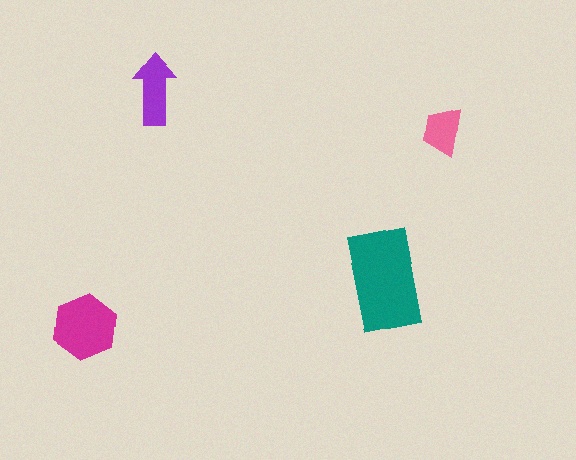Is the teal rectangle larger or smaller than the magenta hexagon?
Larger.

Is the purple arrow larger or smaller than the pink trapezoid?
Larger.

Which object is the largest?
The teal rectangle.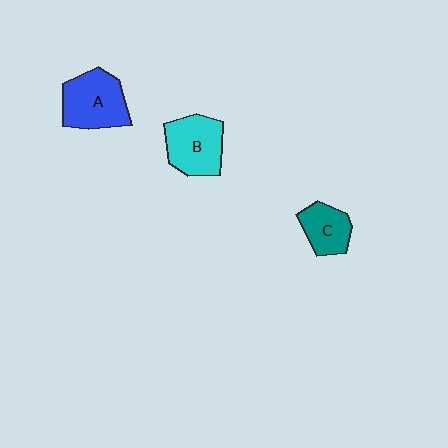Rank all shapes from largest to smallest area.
From largest to smallest: A (blue), B (cyan), C (teal).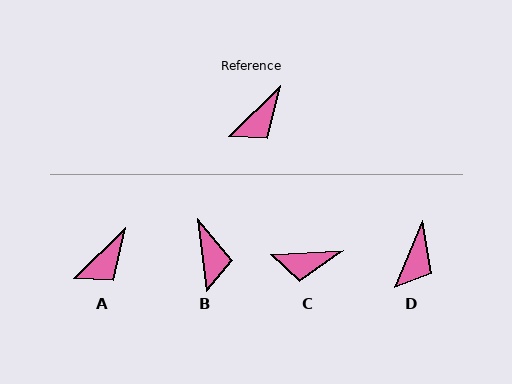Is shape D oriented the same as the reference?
No, it is off by about 23 degrees.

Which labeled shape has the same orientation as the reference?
A.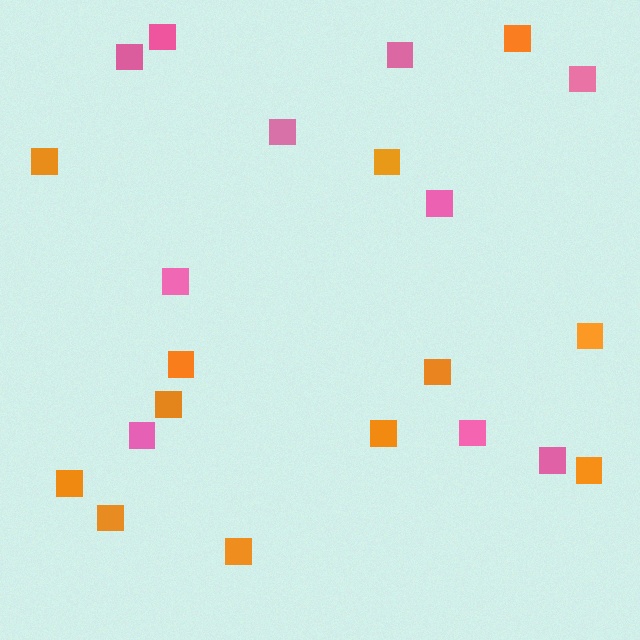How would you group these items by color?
There are 2 groups: one group of orange squares (12) and one group of pink squares (10).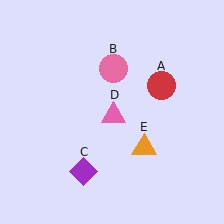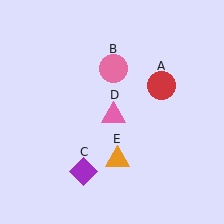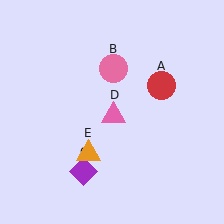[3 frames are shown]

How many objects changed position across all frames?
1 object changed position: orange triangle (object E).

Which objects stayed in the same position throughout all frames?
Red circle (object A) and pink circle (object B) and purple diamond (object C) and pink triangle (object D) remained stationary.